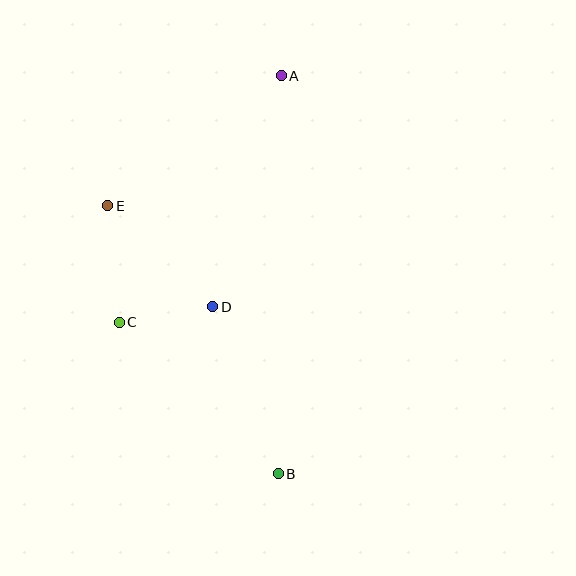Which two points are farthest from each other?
Points A and B are farthest from each other.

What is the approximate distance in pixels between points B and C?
The distance between B and C is approximately 220 pixels.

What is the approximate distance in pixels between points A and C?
The distance between A and C is approximately 295 pixels.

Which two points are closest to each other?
Points C and D are closest to each other.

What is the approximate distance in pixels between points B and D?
The distance between B and D is approximately 179 pixels.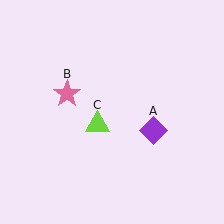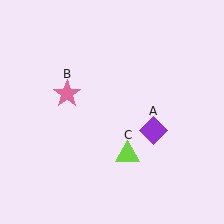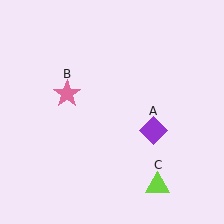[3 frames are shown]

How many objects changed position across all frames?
1 object changed position: lime triangle (object C).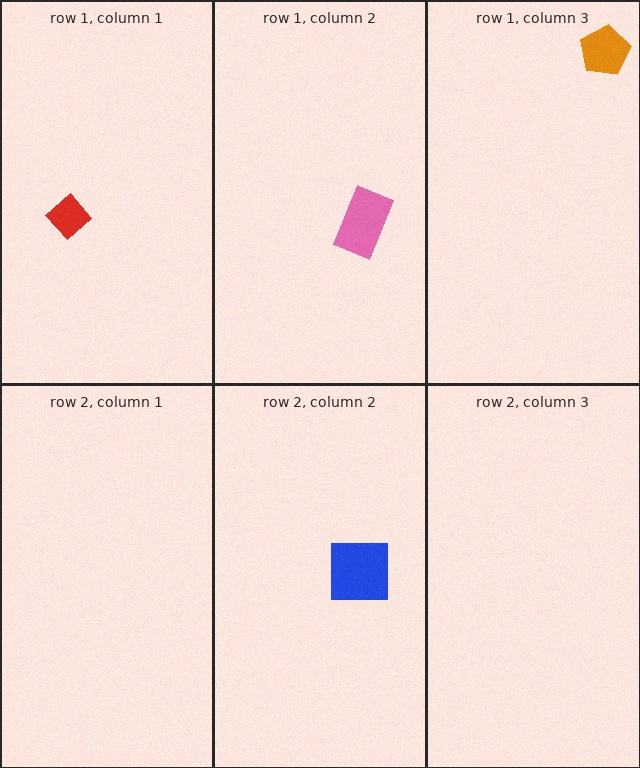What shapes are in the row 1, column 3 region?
The orange pentagon.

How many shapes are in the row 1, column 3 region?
1.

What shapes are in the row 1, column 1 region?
The red diamond.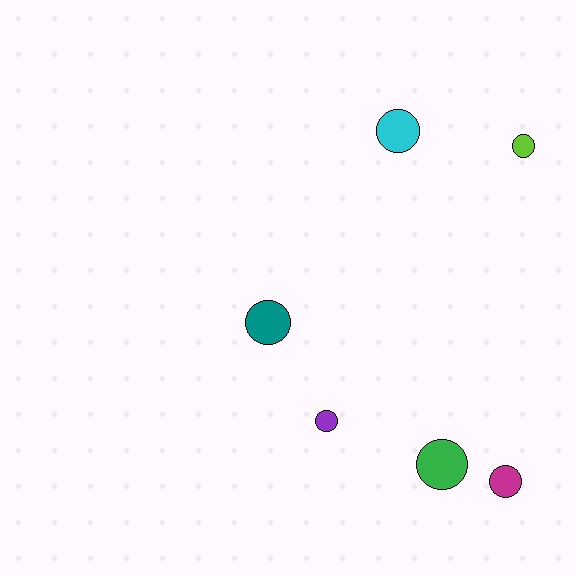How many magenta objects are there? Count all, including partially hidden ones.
There is 1 magenta object.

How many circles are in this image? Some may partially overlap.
There are 6 circles.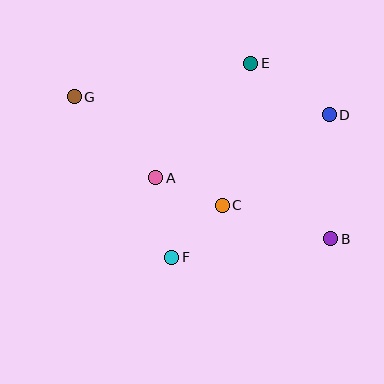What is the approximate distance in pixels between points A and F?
The distance between A and F is approximately 81 pixels.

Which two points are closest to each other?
Points A and C are closest to each other.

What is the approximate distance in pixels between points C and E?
The distance between C and E is approximately 145 pixels.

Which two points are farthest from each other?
Points B and G are farthest from each other.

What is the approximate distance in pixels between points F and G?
The distance between F and G is approximately 188 pixels.